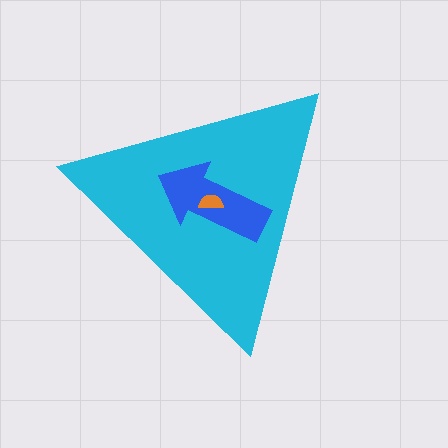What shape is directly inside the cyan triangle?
The blue arrow.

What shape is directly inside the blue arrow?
The orange semicircle.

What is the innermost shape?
The orange semicircle.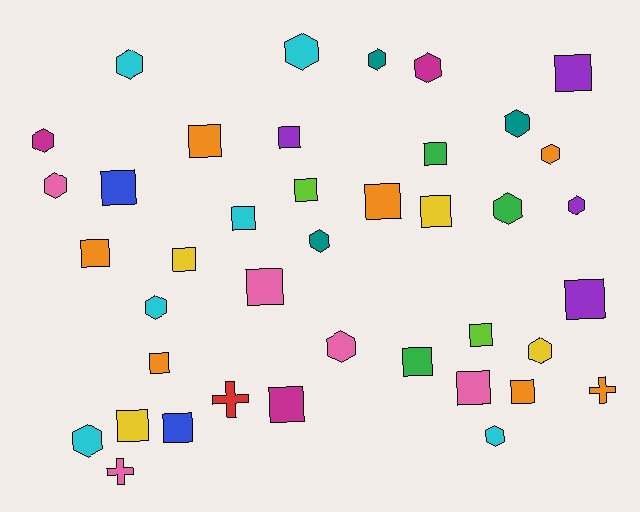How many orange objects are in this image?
There are 7 orange objects.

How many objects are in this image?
There are 40 objects.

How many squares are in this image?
There are 21 squares.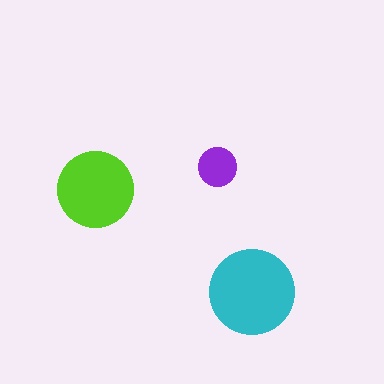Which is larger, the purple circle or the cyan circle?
The cyan one.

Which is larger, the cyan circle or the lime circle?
The cyan one.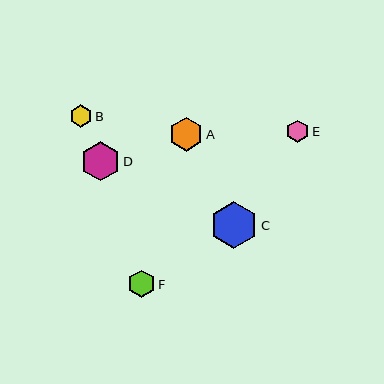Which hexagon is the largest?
Hexagon C is the largest with a size of approximately 48 pixels.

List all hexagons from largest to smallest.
From largest to smallest: C, D, A, F, E, B.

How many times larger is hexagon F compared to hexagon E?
Hexagon F is approximately 1.2 times the size of hexagon E.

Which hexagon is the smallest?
Hexagon B is the smallest with a size of approximately 22 pixels.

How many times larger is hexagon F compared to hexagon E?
Hexagon F is approximately 1.2 times the size of hexagon E.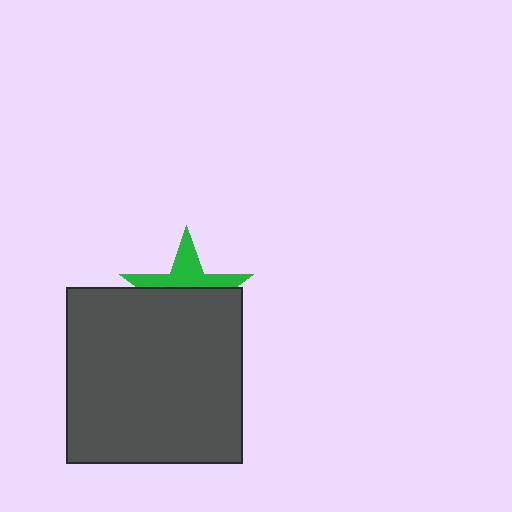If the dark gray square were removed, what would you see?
You would see the complete green star.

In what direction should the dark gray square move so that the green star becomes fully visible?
The dark gray square should move down. That is the shortest direction to clear the overlap and leave the green star fully visible.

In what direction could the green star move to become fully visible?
The green star could move up. That would shift it out from behind the dark gray square entirely.